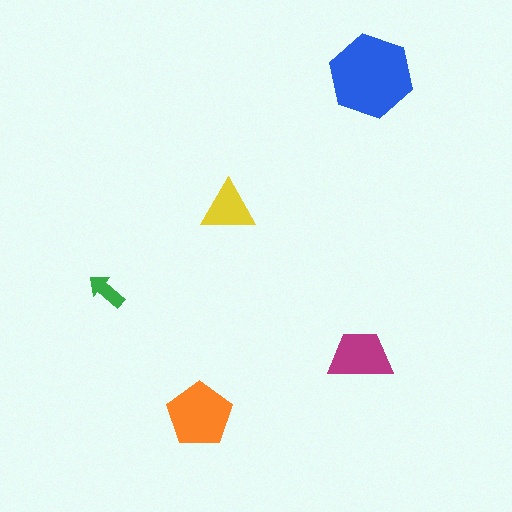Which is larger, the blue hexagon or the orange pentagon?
The blue hexagon.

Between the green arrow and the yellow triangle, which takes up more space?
The yellow triangle.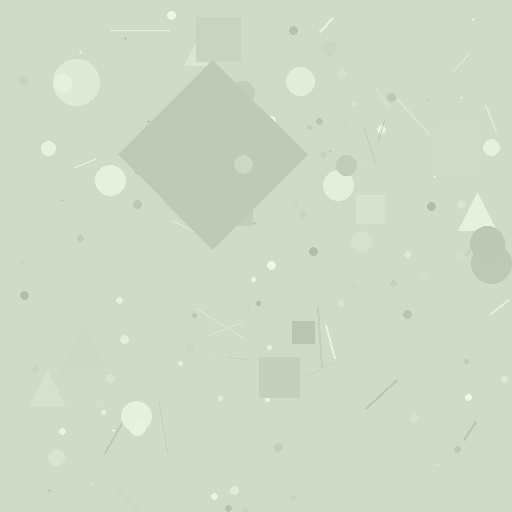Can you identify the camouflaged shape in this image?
The camouflaged shape is a diamond.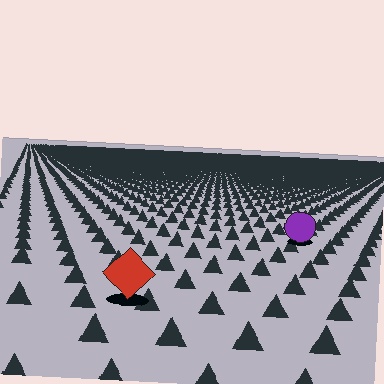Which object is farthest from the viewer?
The purple circle is farthest from the viewer. It appears smaller and the ground texture around it is denser.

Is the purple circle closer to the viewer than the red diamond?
No. The red diamond is closer — you can tell from the texture gradient: the ground texture is coarser near it.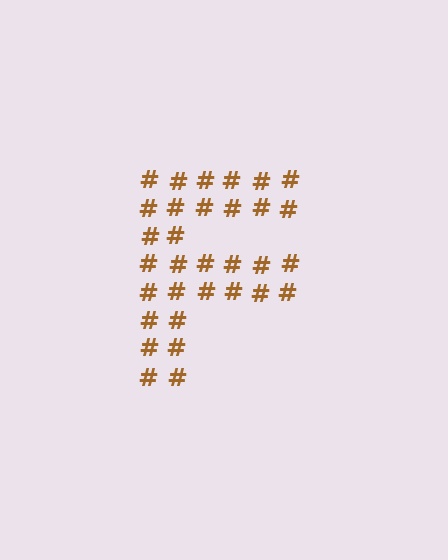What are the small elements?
The small elements are hash symbols.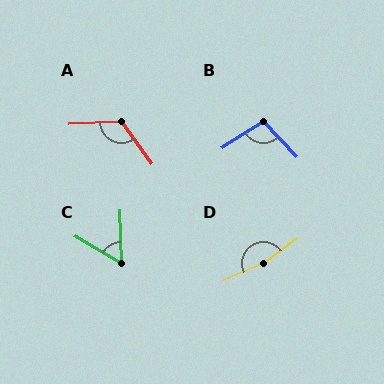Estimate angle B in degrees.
Approximately 101 degrees.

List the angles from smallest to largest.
C (58°), B (101°), A (123°), D (168°).